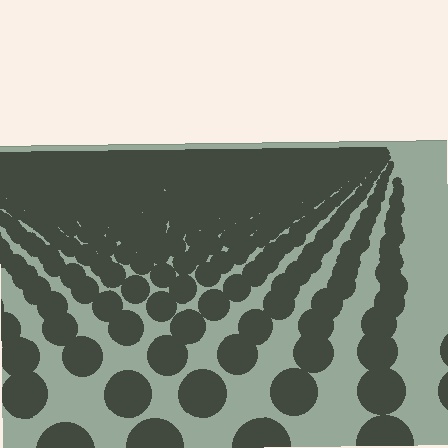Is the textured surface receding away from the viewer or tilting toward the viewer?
The surface is receding away from the viewer. Texture elements get smaller and denser toward the top.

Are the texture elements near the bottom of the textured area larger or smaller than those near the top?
Larger. Near the bottom, elements are closer to the viewer and appear at a bigger on-screen size.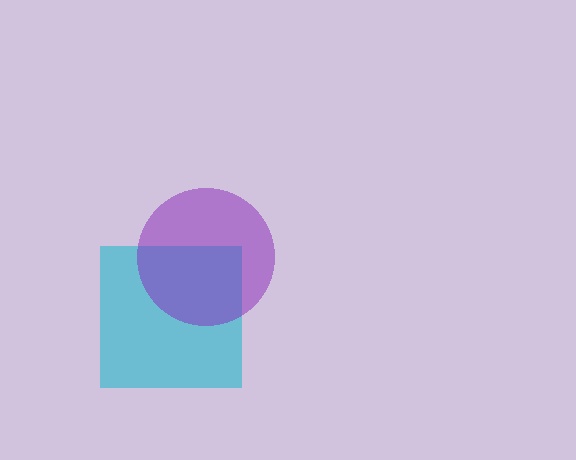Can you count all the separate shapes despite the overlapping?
Yes, there are 2 separate shapes.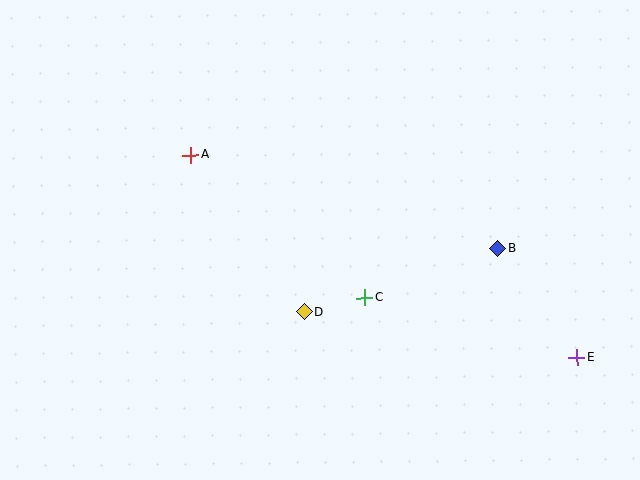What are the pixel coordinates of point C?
Point C is at (364, 298).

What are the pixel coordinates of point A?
Point A is at (190, 155).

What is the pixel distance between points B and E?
The distance between B and E is 135 pixels.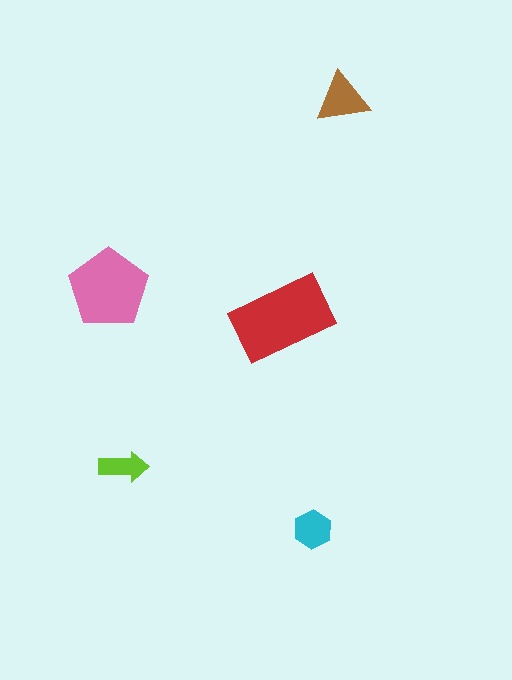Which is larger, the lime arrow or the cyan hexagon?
The cyan hexagon.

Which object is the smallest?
The lime arrow.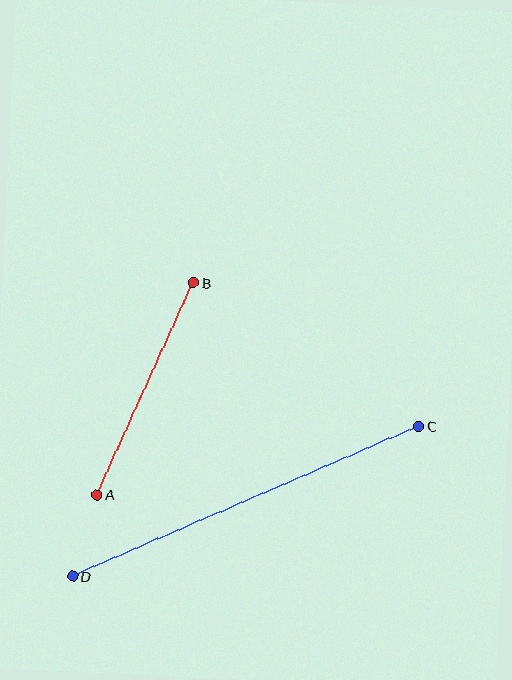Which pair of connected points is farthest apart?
Points C and D are farthest apart.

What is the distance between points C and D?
The distance is approximately 377 pixels.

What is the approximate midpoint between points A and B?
The midpoint is at approximately (145, 389) pixels.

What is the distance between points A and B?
The distance is approximately 233 pixels.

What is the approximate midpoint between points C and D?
The midpoint is at approximately (246, 501) pixels.